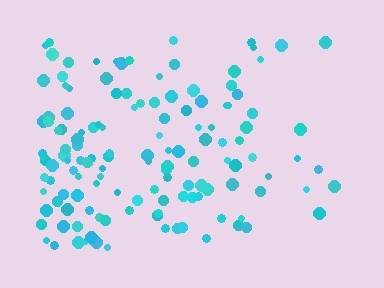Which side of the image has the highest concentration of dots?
The left.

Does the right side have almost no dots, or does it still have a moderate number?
Still a moderate number, just noticeably fewer than the left.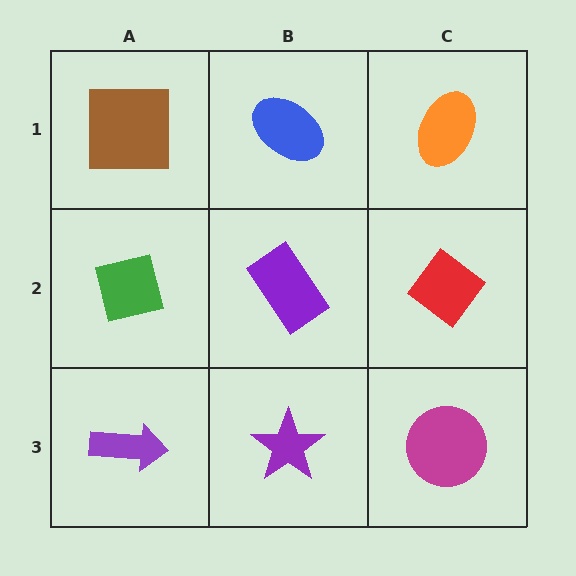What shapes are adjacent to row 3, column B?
A purple rectangle (row 2, column B), a purple arrow (row 3, column A), a magenta circle (row 3, column C).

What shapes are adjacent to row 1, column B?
A purple rectangle (row 2, column B), a brown square (row 1, column A), an orange ellipse (row 1, column C).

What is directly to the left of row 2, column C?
A purple rectangle.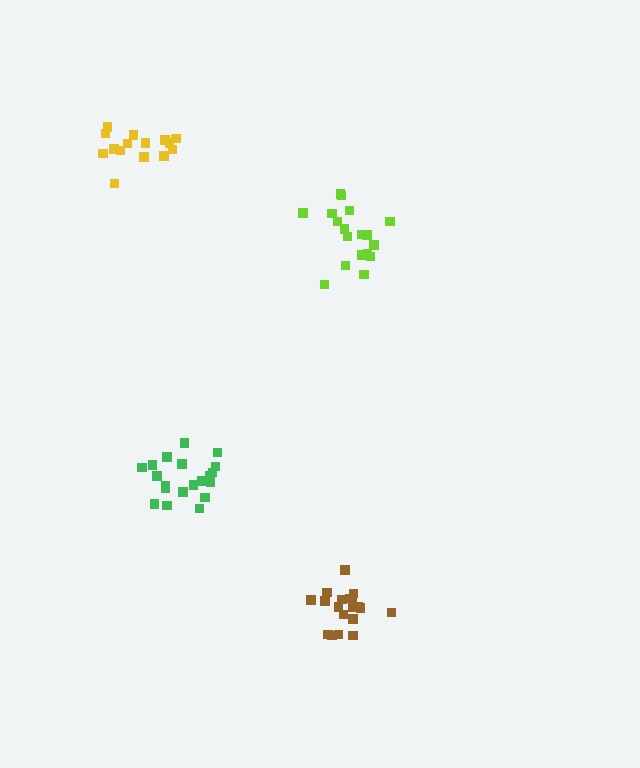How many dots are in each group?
Group 1: 19 dots, Group 2: 15 dots, Group 3: 18 dots, Group 4: 20 dots (72 total).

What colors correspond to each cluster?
The clusters are colored: brown, yellow, lime, green.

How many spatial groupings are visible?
There are 4 spatial groupings.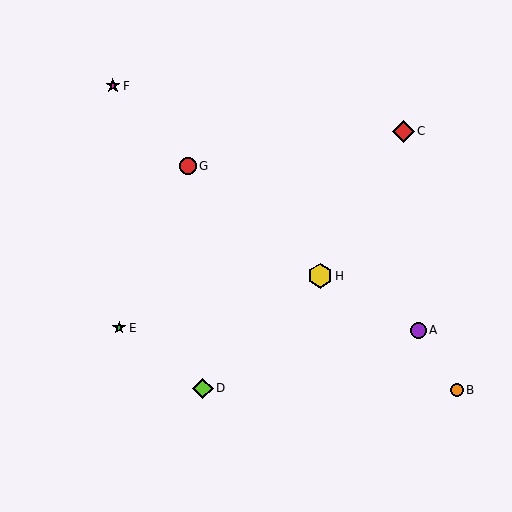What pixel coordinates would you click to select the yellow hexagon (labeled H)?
Click at (320, 276) to select the yellow hexagon H.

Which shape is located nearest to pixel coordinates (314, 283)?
The yellow hexagon (labeled H) at (320, 276) is nearest to that location.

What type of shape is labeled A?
Shape A is a purple circle.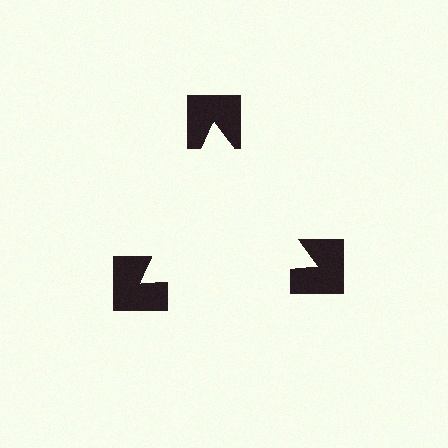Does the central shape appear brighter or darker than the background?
It typically appears slightly brighter than the background, even though no actual brightness change is drawn.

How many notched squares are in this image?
There are 3 — one at each vertex of the illusory triangle.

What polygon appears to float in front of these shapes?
An illusory triangle — its edges are inferred from the aligned wedge cuts in the notched squares, not physically drawn.